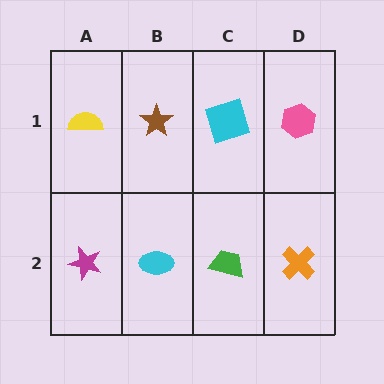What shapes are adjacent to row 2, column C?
A cyan square (row 1, column C), a cyan ellipse (row 2, column B), an orange cross (row 2, column D).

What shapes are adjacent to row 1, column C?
A green trapezoid (row 2, column C), a brown star (row 1, column B), a pink hexagon (row 1, column D).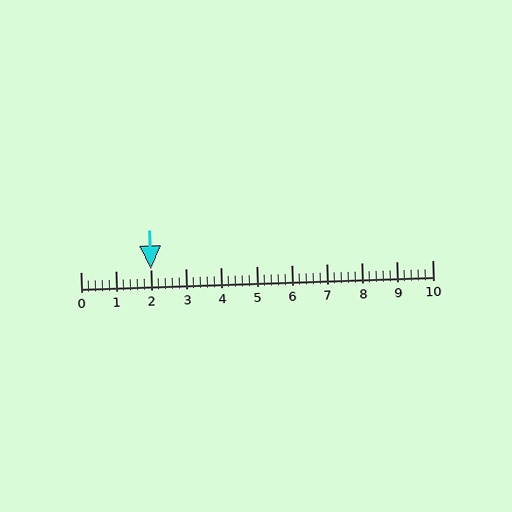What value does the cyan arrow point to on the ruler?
The cyan arrow points to approximately 2.0.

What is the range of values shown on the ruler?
The ruler shows values from 0 to 10.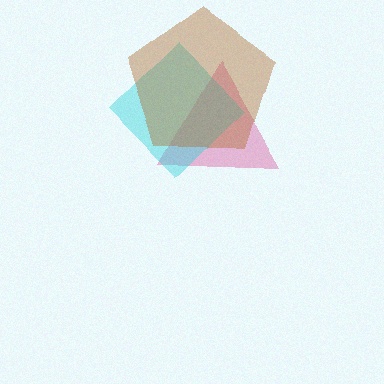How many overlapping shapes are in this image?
There are 3 overlapping shapes in the image.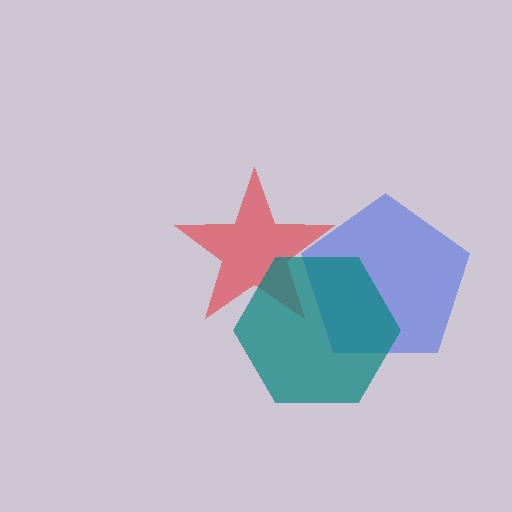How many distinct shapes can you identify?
There are 3 distinct shapes: a red star, a blue pentagon, a teal hexagon.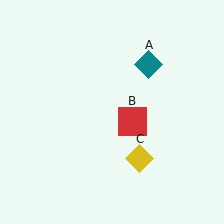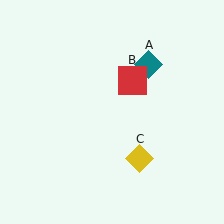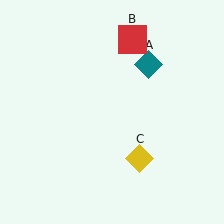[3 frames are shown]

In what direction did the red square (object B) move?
The red square (object B) moved up.